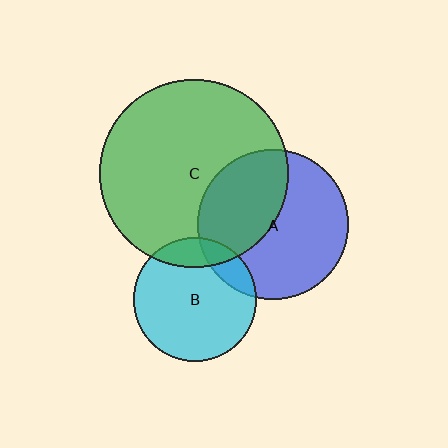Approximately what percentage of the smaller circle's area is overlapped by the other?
Approximately 15%.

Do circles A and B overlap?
Yes.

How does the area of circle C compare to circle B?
Approximately 2.3 times.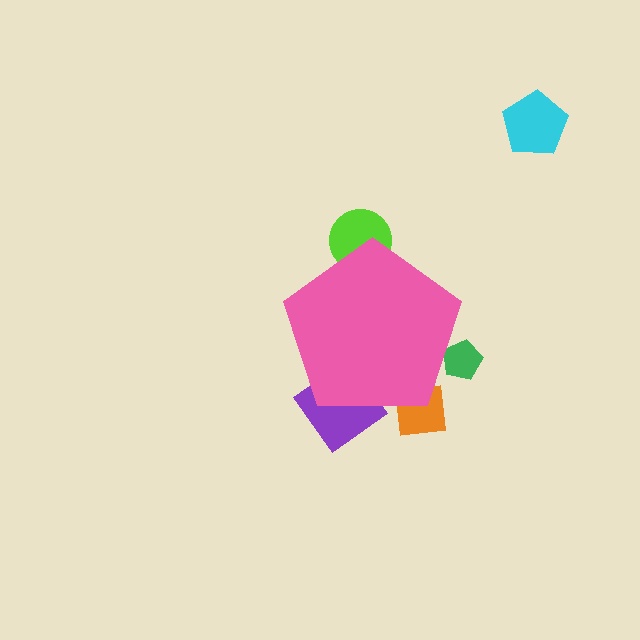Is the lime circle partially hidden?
Yes, the lime circle is partially hidden behind the pink pentagon.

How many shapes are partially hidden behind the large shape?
4 shapes are partially hidden.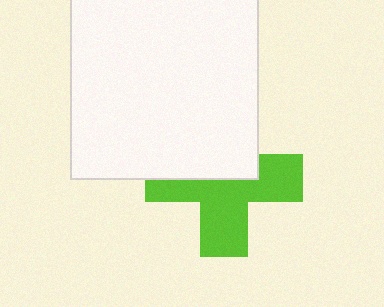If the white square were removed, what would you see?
You would see the complete lime cross.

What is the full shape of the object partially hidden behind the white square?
The partially hidden object is a lime cross.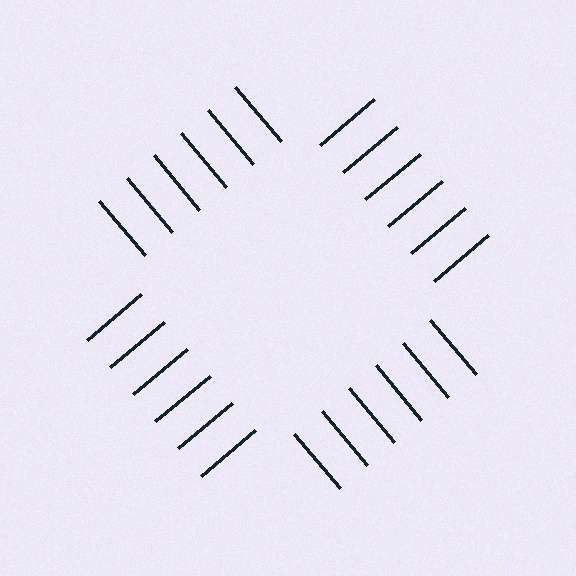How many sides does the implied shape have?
4 sides — the line-ends trace a square.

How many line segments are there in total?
24 — 6 along each of the 4 edges.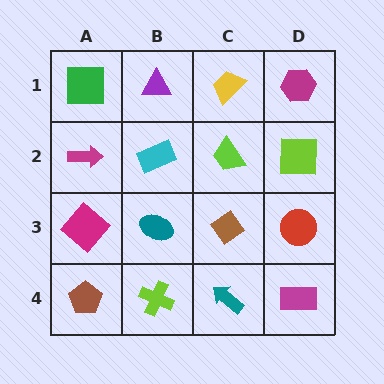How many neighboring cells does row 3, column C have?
4.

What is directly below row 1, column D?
A lime square.